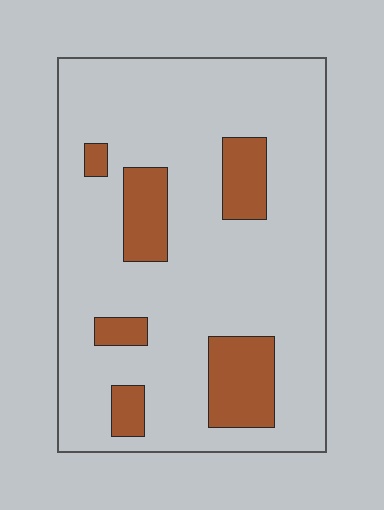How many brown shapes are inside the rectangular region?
6.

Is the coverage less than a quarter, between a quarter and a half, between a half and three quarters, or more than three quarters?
Less than a quarter.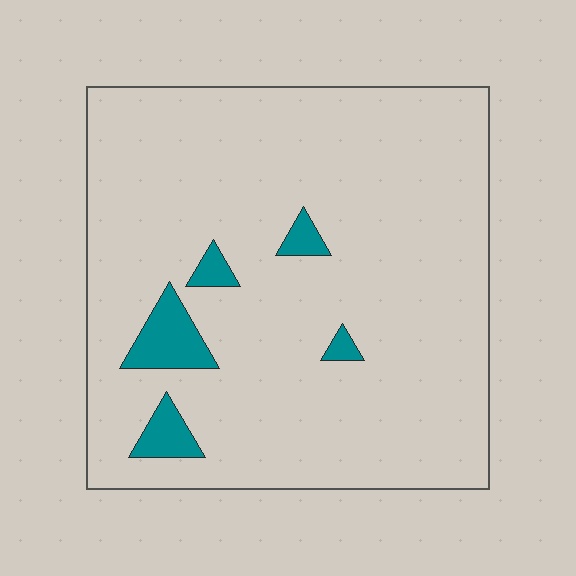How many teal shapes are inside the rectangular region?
5.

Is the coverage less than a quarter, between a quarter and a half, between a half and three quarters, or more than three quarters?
Less than a quarter.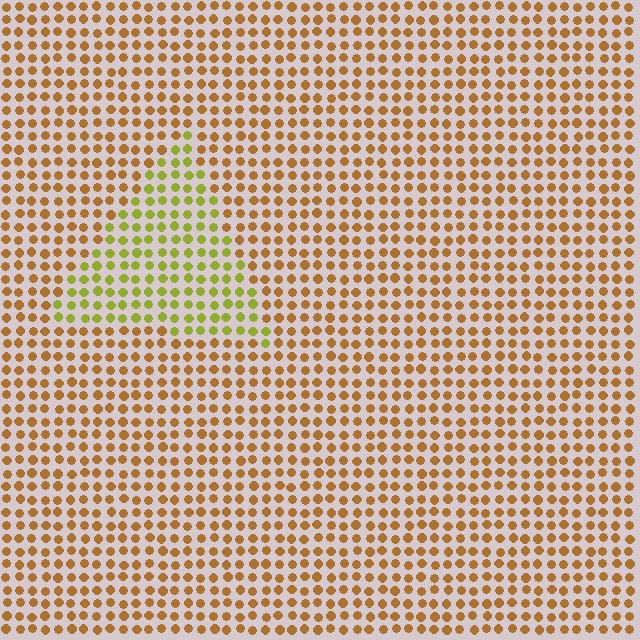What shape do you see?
I see a triangle.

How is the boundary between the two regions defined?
The boundary is defined purely by a slight shift in hue (about 42 degrees). Spacing, size, and orientation are identical on both sides.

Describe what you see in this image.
The image is filled with small brown elements in a uniform arrangement. A triangle-shaped region is visible where the elements are tinted to a slightly different hue, forming a subtle color boundary.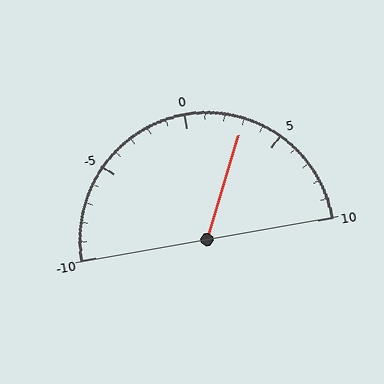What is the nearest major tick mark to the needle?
The nearest major tick mark is 5.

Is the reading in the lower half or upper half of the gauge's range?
The reading is in the upper half of the range (-10 to 10).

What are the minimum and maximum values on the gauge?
The gauge ranges from -10 to 10.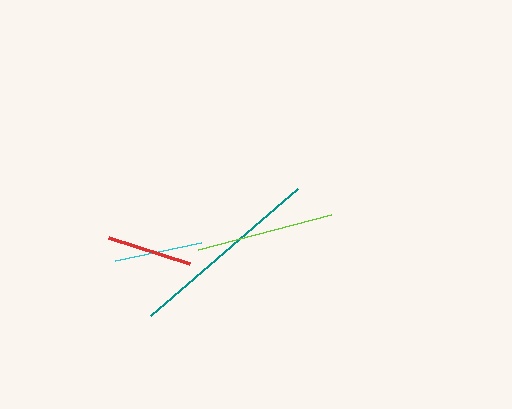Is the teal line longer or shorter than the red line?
The teal line is longer than the red line.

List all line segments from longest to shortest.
From longest to shortest: teal, lime, cyan, red.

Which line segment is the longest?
The teal line is the longest at approximately 194 pixels.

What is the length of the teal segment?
The teal segment is approximately 194 pixels long.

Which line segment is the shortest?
The red line is the shortest at approximately 86 pixels.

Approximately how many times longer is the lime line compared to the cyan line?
The lime line is approximately 1.6 times the length of the cyan line.